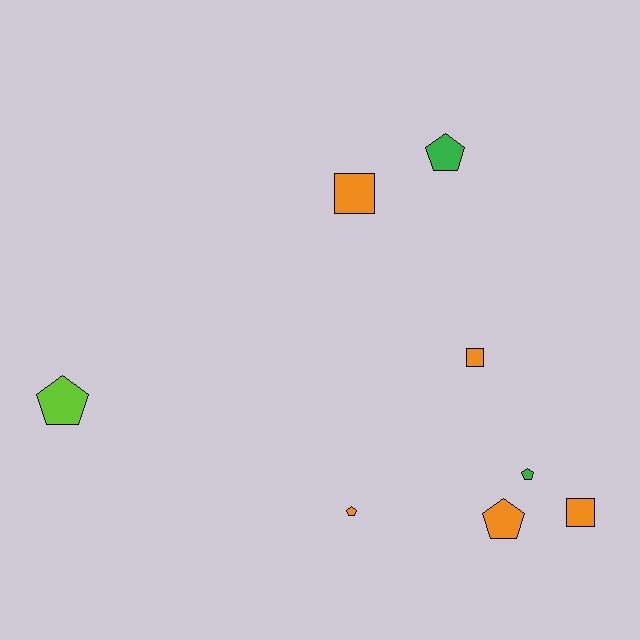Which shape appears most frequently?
Pentagon, with 5 objects.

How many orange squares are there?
There are 3 orange squares.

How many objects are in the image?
There are 8 objects.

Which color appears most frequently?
Orange, with 5 objects.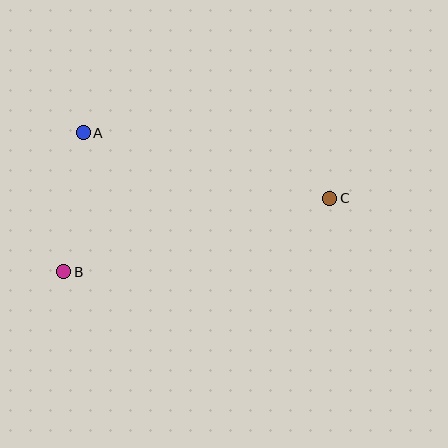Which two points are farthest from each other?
Points B and C are farthest from each other.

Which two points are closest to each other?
Points A and B are closest to each other.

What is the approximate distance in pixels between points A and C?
The distance between A and C is approximately 255 pixels.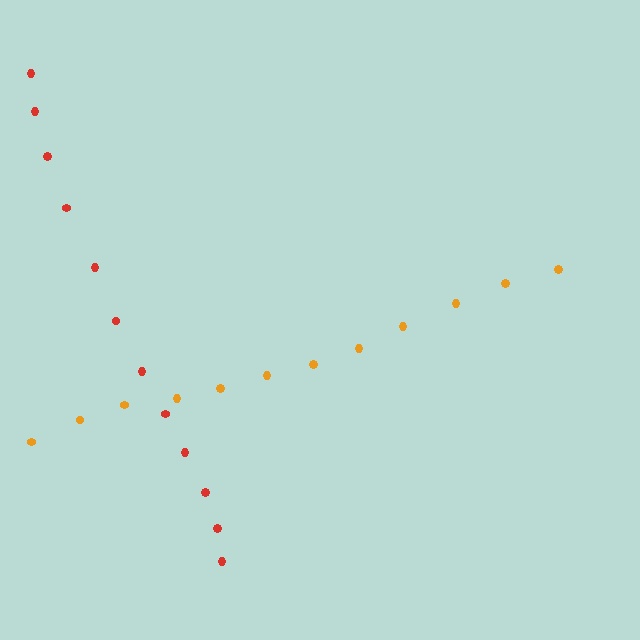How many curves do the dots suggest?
There are 2 distinct paths.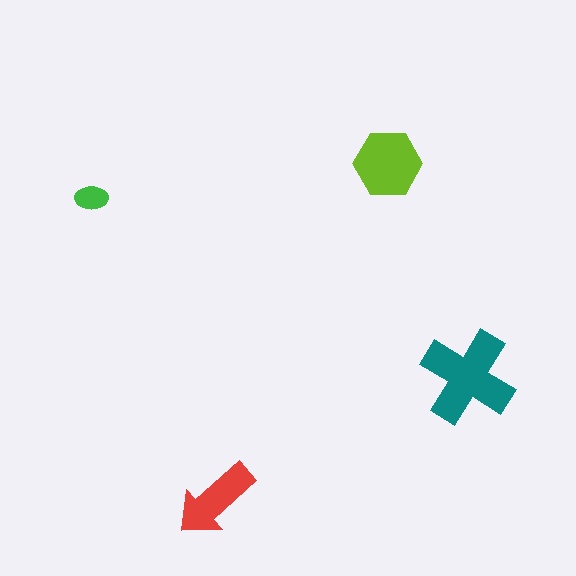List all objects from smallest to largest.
The green ellipse, the red arrow, the lime hexagon, the teal cross.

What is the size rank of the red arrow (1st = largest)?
3rd.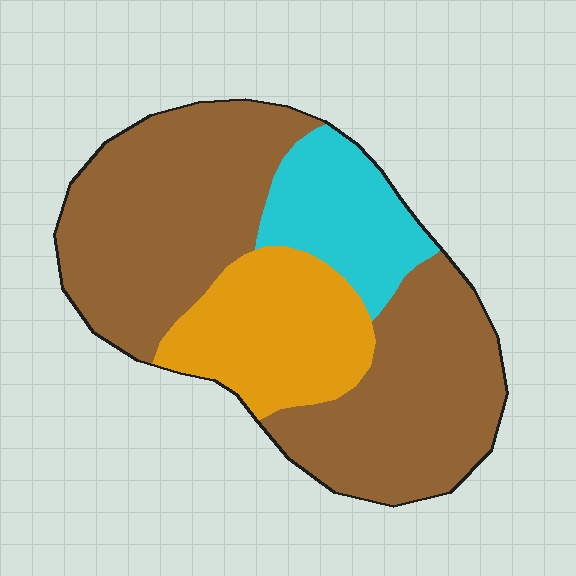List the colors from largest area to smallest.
From largest to smallest: brown, orange, cyan.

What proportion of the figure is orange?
Orange takes up about one fifth (1/5) of the figure.